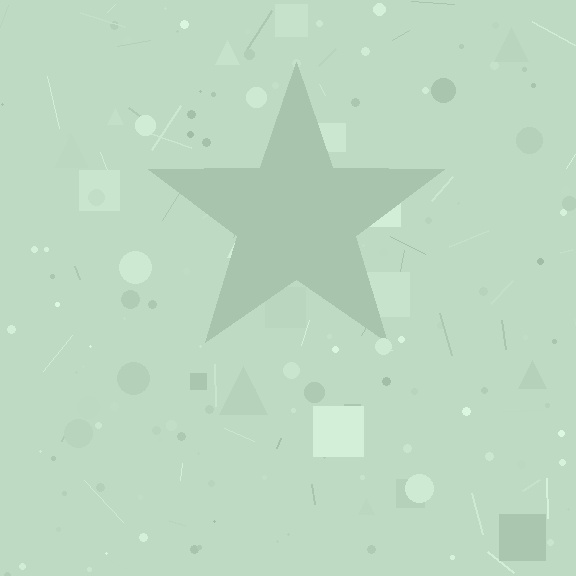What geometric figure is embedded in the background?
A star is embedded in the background.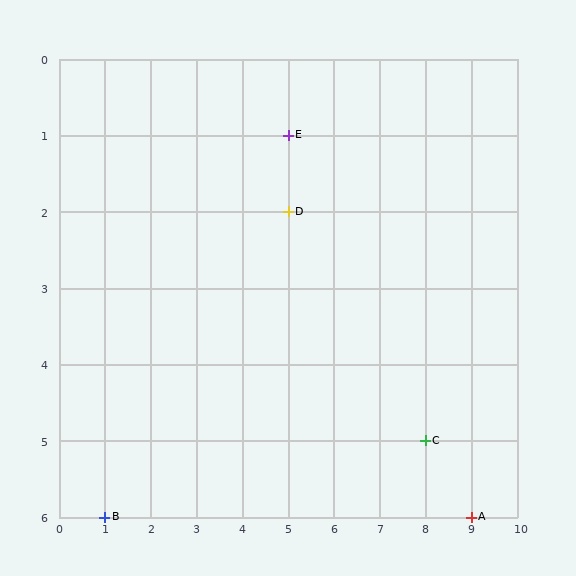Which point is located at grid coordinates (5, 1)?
Point E is at (5, 1).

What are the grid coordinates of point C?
Point C is at grid coordinates (8, 5).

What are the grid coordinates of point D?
Point D is at grid coordinates (5, 2).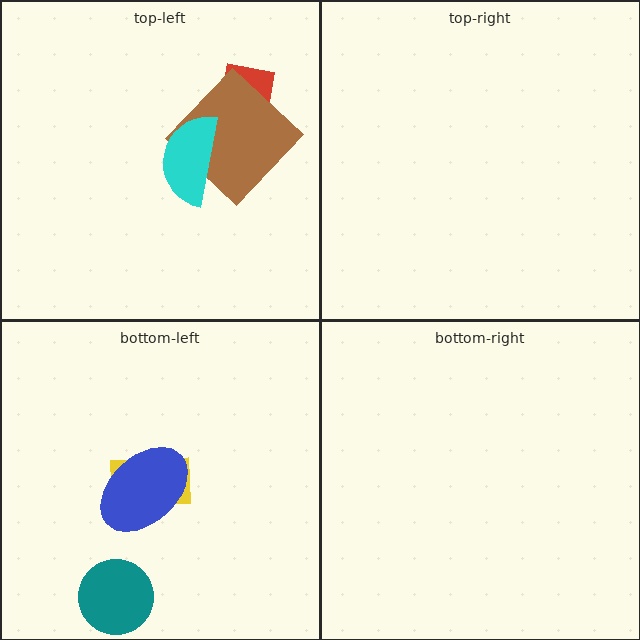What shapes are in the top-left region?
The red square, the brown diamond, the cyan semicircle.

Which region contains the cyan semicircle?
The top-left region.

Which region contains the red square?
The top-left region.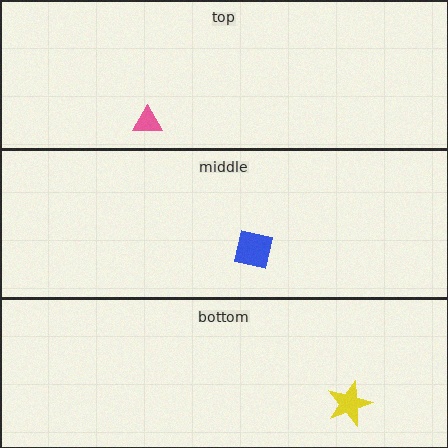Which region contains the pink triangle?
The top region.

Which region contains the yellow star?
The bottom region.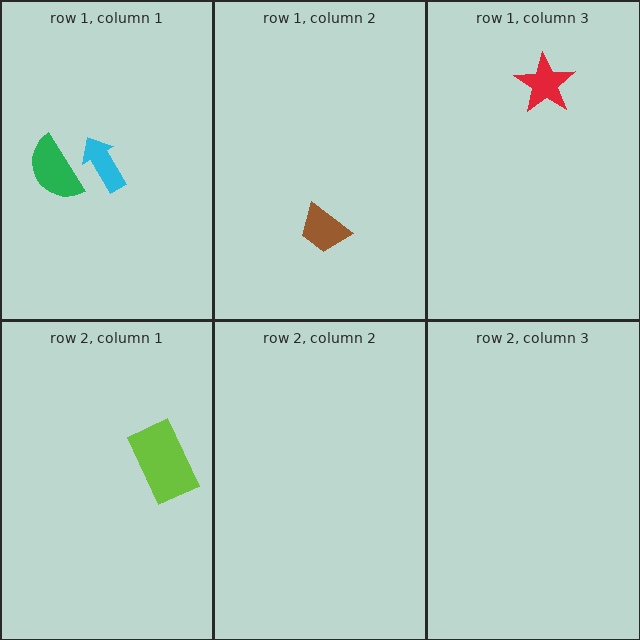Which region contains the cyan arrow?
The row 1, column 1 region.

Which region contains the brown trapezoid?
The row 1, column 2 region.